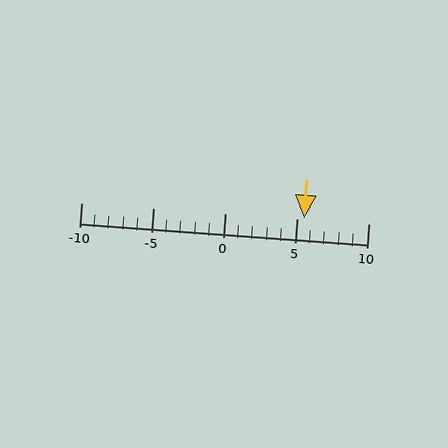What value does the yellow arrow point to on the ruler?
The yellow arrow points to approximately 6.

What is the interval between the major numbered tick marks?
The major tick marks are spaced 5 units apart.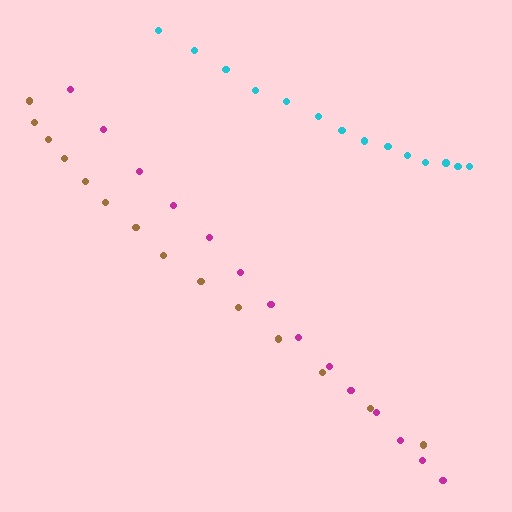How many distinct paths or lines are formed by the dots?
There are 3 distinct paths.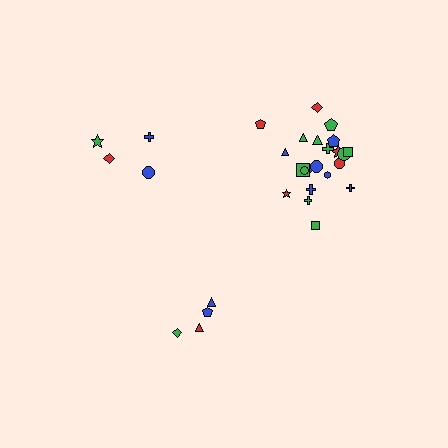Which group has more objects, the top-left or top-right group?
The top-right group.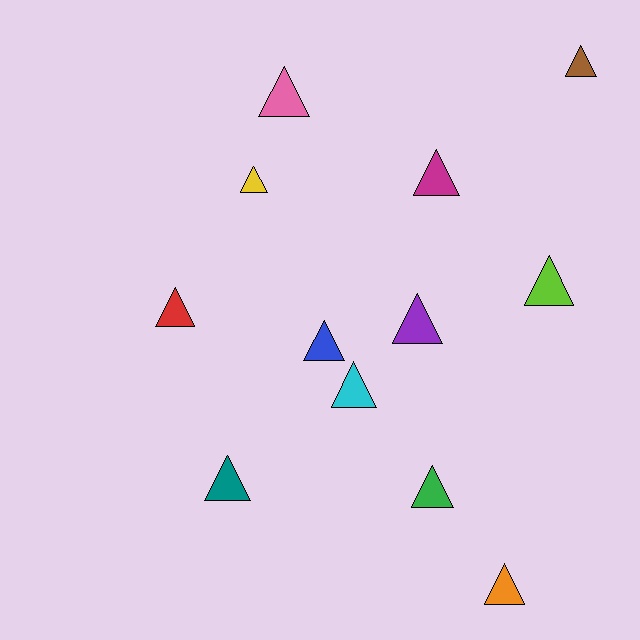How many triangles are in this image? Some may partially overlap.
There are 12 triangles.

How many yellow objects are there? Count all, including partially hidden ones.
There is 1 yellow object.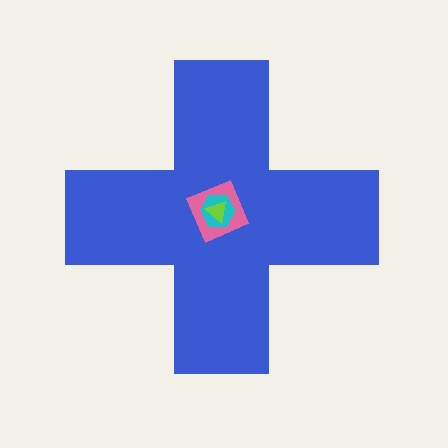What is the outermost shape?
The blue cross.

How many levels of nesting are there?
4.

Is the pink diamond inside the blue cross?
Yes.